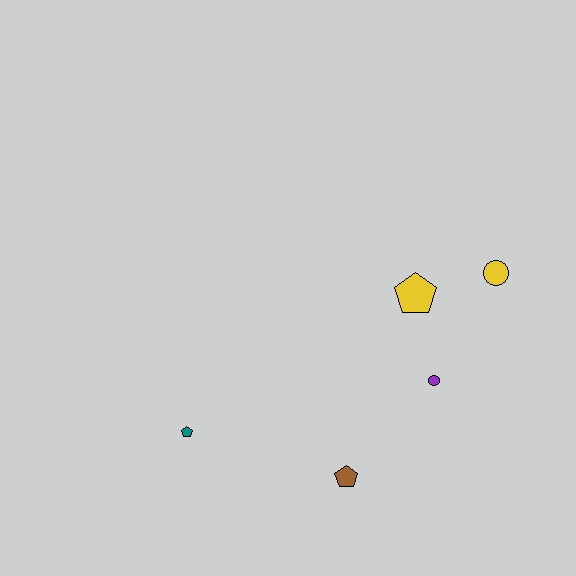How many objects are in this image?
There are 5 objects.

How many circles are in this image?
There are 2 circles.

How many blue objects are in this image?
There are no blue objects.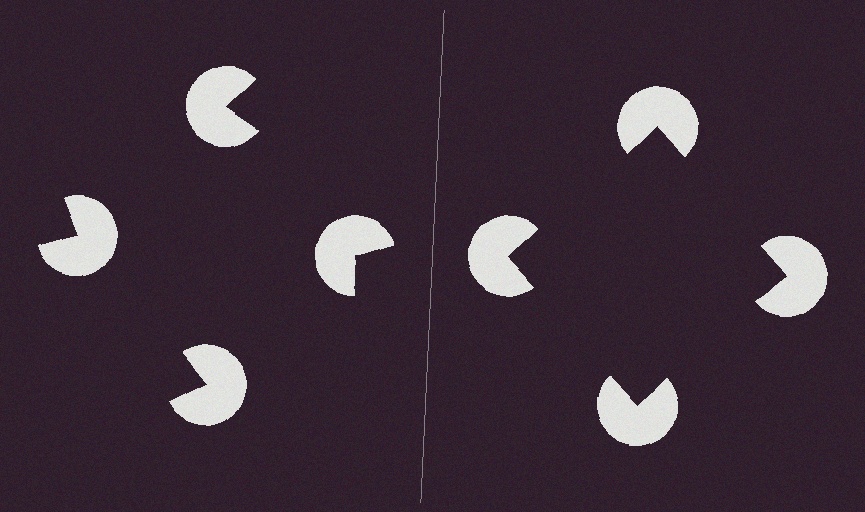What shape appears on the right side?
An illusory square.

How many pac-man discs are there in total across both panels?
8 — 4 on each side.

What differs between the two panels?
The pac-man discs are positioned identically on both sides; only the wedge orientations differ. On the right they align to a square; on the left they are misaligned.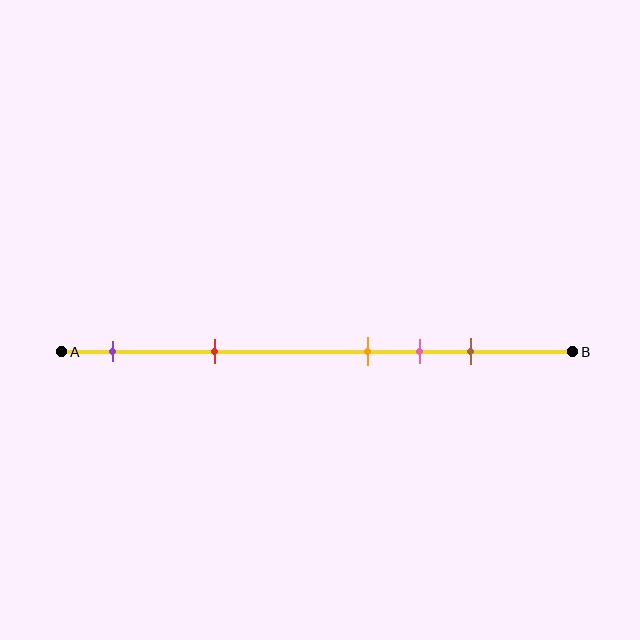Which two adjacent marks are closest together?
The orange and pink marks are the closest adjacent pair.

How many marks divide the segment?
There are 5 marks dividing the segment.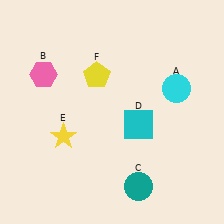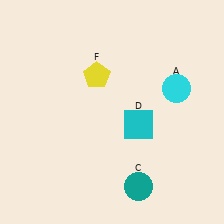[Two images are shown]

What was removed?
The yellow star (E), the pink hexagon (B) were removed in Image 2.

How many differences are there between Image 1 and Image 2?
There are 2 differences between the two images.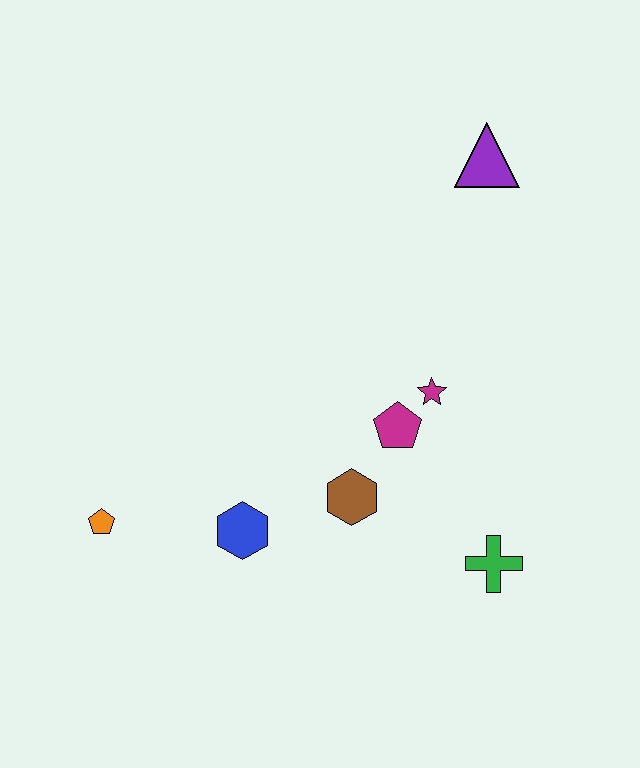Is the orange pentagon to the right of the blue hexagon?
No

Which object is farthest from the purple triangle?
The orange pentagon is farthest from the purple triangle.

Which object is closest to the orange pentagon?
The blue hexagon is closest to the orange pentagon.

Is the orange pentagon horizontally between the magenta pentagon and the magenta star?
No